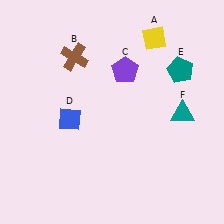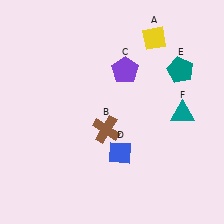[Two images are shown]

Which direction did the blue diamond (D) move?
The blue diamond (D) moved right.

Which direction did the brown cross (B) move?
The brown cross (B) moved down.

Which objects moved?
The objects that moved are: the brown cross (B), the blue diamond (D).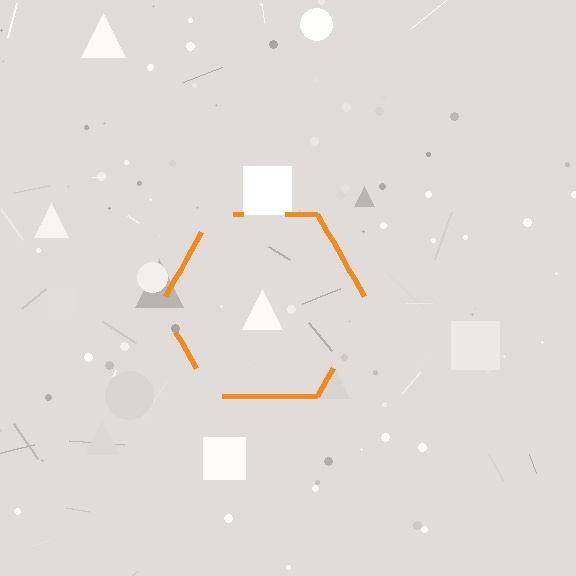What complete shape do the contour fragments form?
The contour fragments form a hexagon.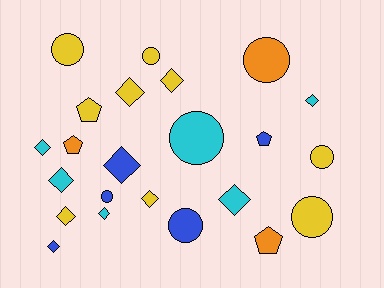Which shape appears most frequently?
Diamond, with 11 objects.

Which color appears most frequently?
Yellow, with 9 objects.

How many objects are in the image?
There are 23 objects.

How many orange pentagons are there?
There are 2 orange pentagons.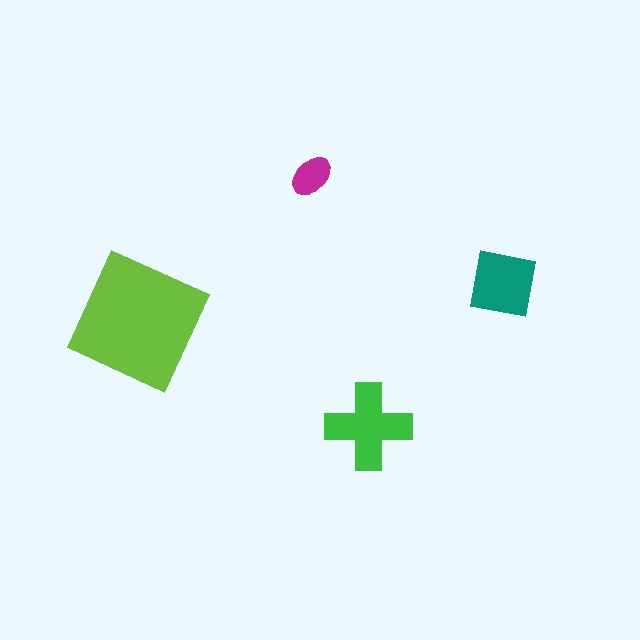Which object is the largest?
The lime square.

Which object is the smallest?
The magenta ellipse.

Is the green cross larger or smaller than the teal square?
Larger.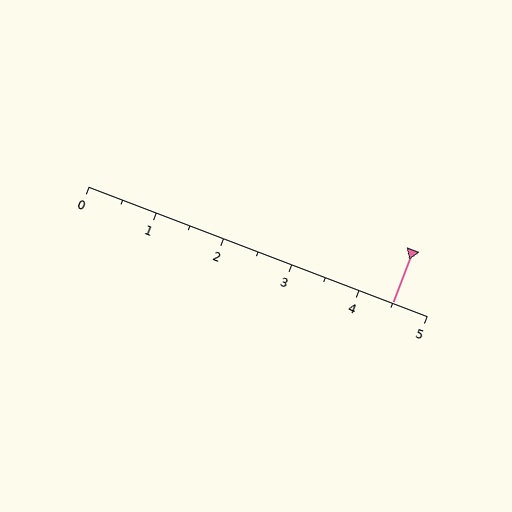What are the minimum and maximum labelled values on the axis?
The axis runs from 0 to 5.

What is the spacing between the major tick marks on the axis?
The major ticks are spaced 1 apart.